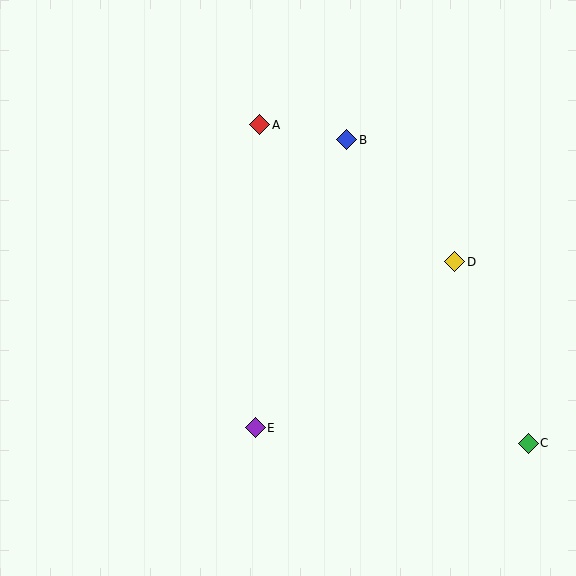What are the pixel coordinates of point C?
Point C is at (528, 443).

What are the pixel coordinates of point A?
Point A is at (260, 125).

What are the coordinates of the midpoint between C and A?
The midpoint between C and A is at (394, 284).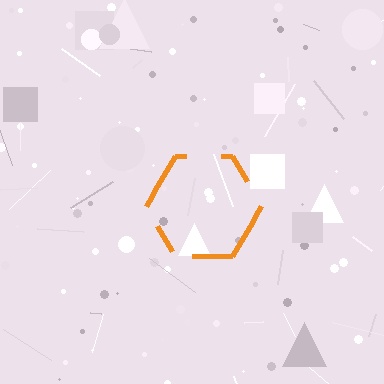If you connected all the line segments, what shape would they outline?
They would outline a hexagon.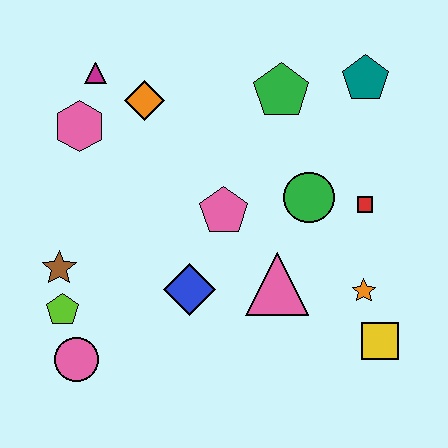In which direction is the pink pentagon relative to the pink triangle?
The pink pentagon is above the pink triangle.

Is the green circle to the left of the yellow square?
Yes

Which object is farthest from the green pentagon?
The pink circle is farthest from the green pentagon.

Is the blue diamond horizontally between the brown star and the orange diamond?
No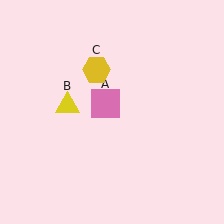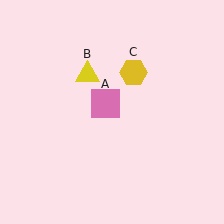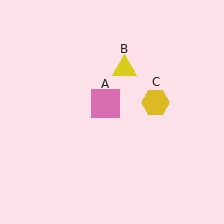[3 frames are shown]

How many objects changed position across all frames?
2 objects changed position: yellow triangle (object B), yellow hexagon (object C).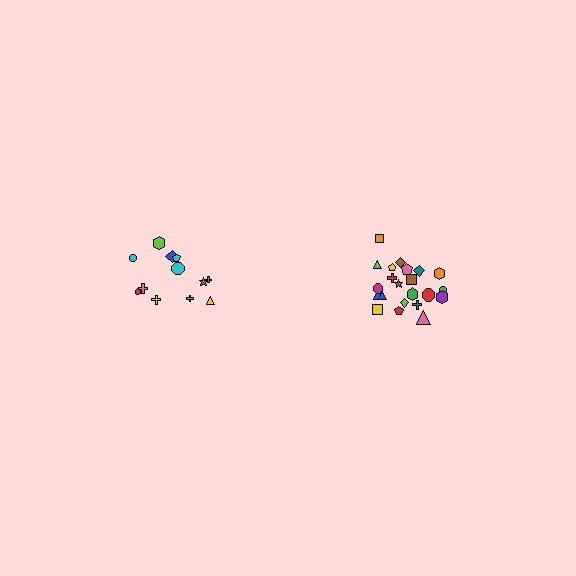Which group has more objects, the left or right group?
The right group.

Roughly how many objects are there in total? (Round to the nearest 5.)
Roughly 35 objects in total.